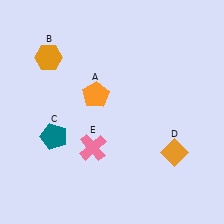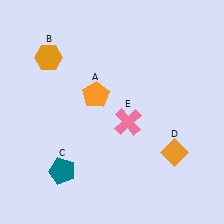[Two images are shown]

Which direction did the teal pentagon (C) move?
The teal pentagon (C) moved down.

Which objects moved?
The objects that moved are: the teal pentagon (C), the pink cross (E).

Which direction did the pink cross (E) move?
The pink cross (E) moved right.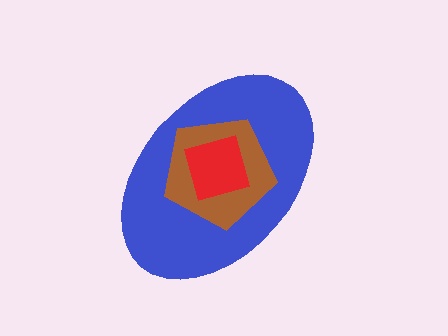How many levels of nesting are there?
3.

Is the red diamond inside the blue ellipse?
Yes.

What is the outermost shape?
The blue ellipse.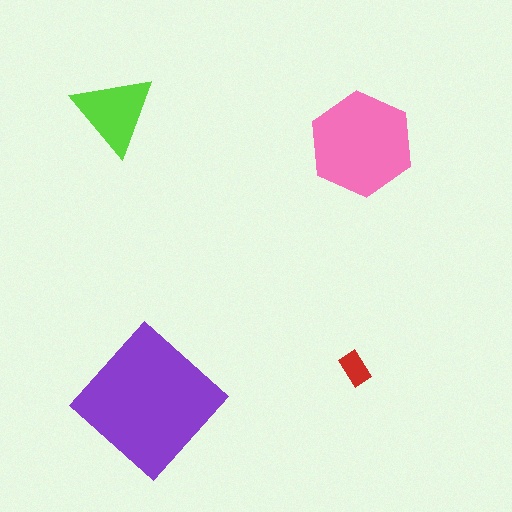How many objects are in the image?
There are 4 objects in the image.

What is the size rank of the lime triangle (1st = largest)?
3rd.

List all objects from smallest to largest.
The red rectangle, the lime triangle, the pink hexagon, the purple diamond.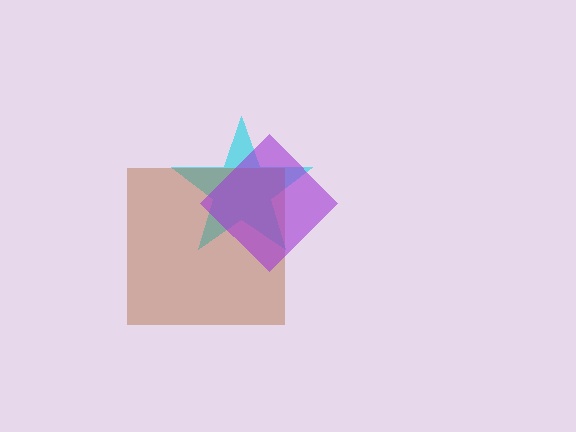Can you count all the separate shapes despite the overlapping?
Yes, there are 3 separate shapes.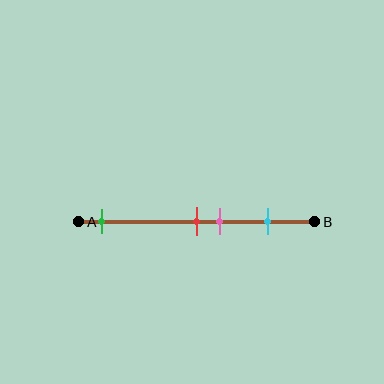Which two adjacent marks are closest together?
The red and pink marks are the closest adjacent pair.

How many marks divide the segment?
There are 4 marks dividing the segment.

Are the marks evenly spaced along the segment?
No, the marks are not evenly spaced.